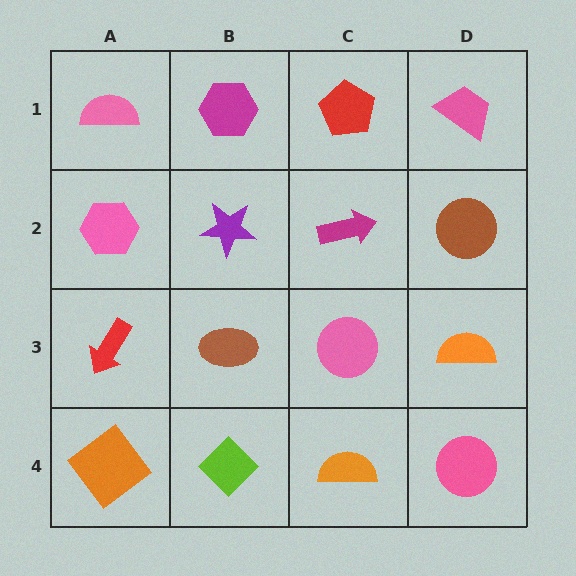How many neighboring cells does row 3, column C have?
4.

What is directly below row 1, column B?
A purple star.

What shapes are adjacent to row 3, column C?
A magenta arrow (row 2, column C), an orange semicircle (row 4, column C), a brown ellipse (row 3, column B), an orange semicircle (row 3, column D).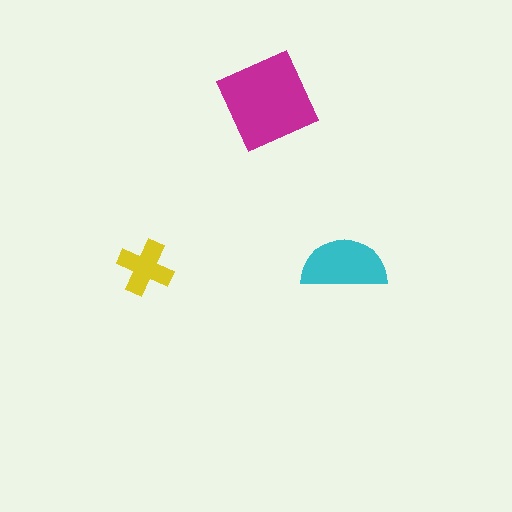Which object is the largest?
The magenta square.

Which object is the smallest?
The yellow cross.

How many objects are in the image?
There are 3 objects in the image.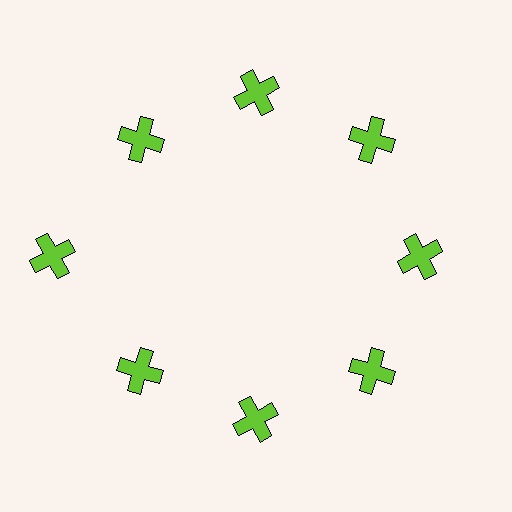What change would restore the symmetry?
The symmetry would be restored by moving it inward, back onto the ring so that all 8 crosses sit at equal angles and equal distance from the center.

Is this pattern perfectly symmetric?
No. The 8 lime crosses are arranged in a ring, but one element near the 9 o'clock position is pushed outward from the center, breaking the 8-fold rotational symmetry.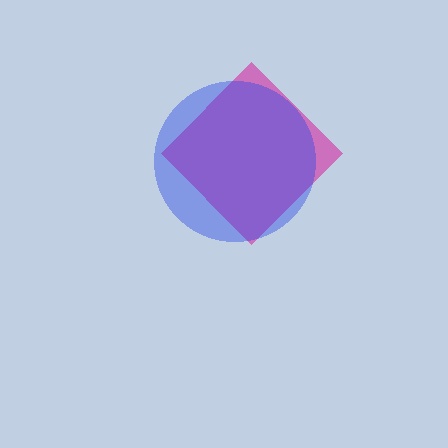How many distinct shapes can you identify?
There are 2 distinct shapes: a magenta diamond, a blue circle.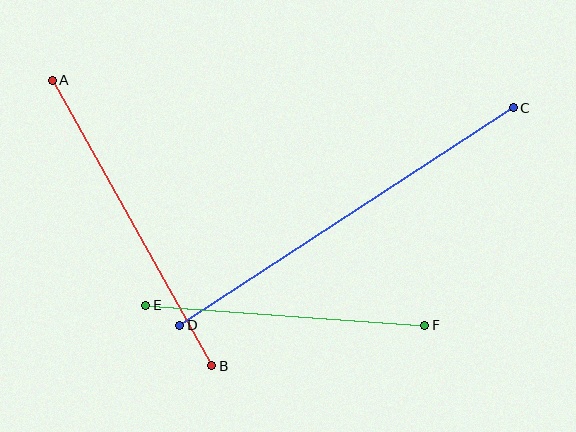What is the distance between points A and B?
The distance is approximately 327 pixels.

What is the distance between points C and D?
The distance is approximately 398 pixels.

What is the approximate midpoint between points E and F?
The midpoint is at approximately (285, 315) pixels.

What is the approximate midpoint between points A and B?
The midpoint is at approximately (132, 223) pixels.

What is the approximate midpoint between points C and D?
The midpoint is at approximately (347, 217) pixels.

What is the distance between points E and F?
The distance is approximately 279 pixels.